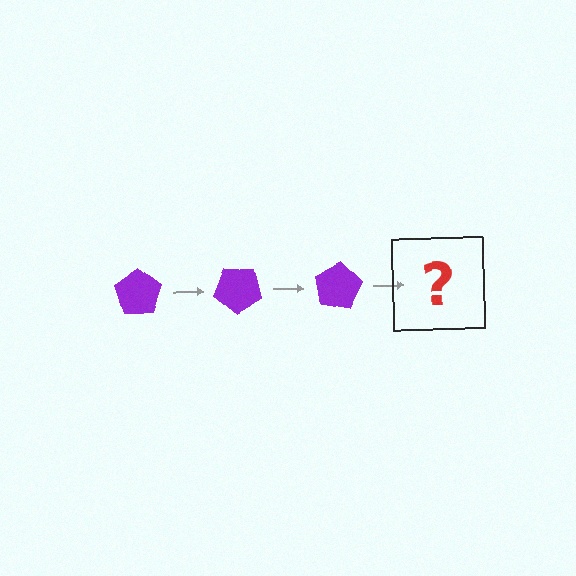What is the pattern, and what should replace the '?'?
The pattern is that the pentagon rotates 40 degrees each step. The '?' should be a purple pentagon rotated 120 degrees.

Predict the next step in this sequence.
The next step is a purple pentagon rotated 120 degrees.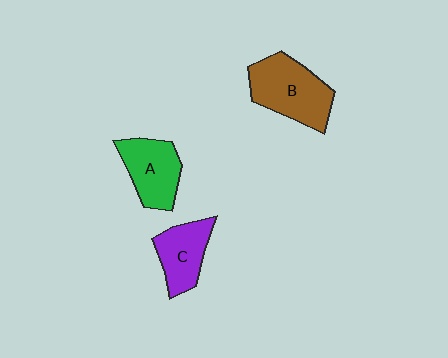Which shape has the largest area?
Shape B (brown).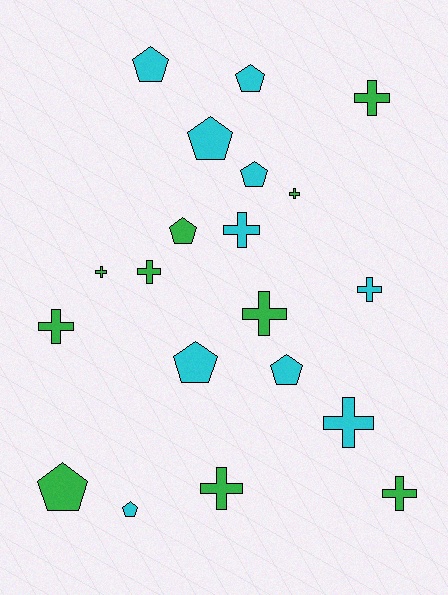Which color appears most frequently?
Cyan, with 10 objects.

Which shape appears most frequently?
Cross, with 11 objects.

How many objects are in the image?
There are 20 objects.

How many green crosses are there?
There are 8 green crosses.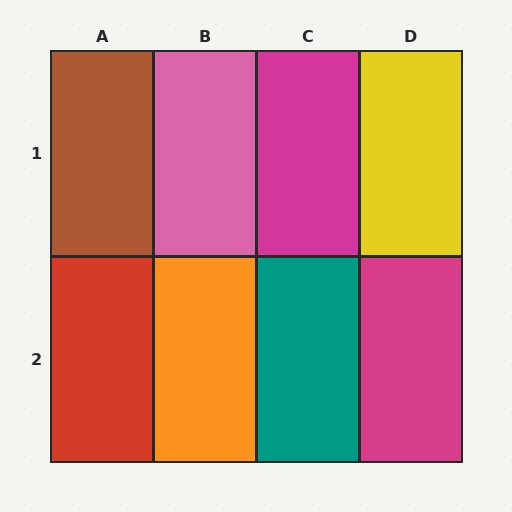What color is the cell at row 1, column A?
Brown.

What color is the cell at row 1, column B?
Pink.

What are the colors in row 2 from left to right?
Red, orange, teal, magenta.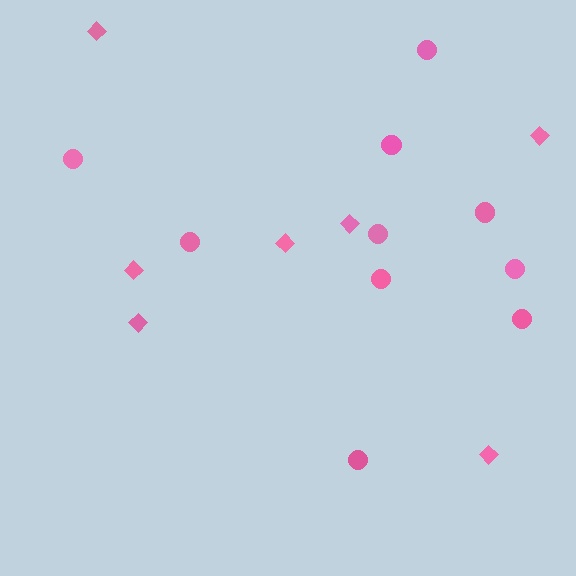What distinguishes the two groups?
There are 2 groups: one group of circles (10) and one group of diamonds (7).